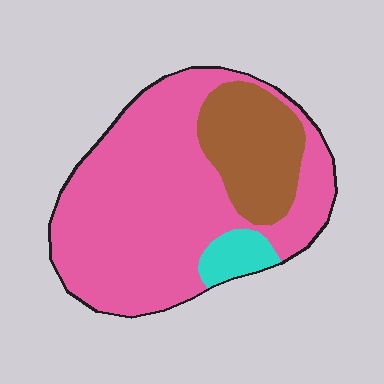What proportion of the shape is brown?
Brown covers 22% of the shape.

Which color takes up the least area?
Cyan, at roughly 5%.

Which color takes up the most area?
Pink, at roughly 70%.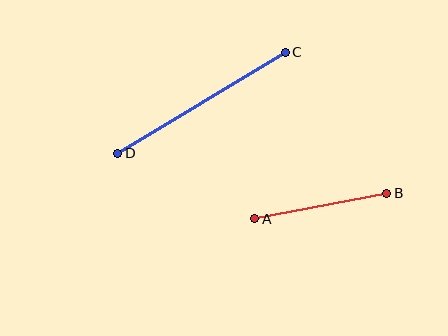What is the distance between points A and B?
The distance is approximately 134 pixels.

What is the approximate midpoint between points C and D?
The midpoint is at approximately (201, 103) pixels.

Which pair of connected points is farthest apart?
Points C and D are farthest apart.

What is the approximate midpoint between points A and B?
The midpoint is at approximately (321, 206) pixels.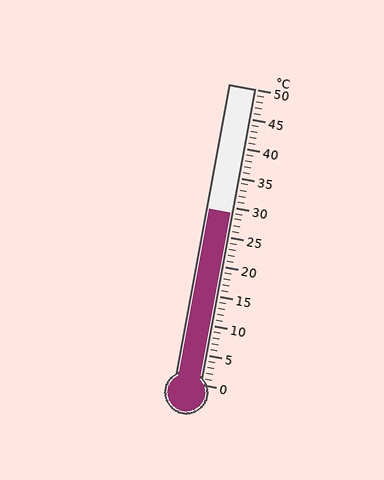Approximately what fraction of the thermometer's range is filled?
The thermometer is filled to approximately 60% of its range.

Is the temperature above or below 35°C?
The temperature is below 35°C.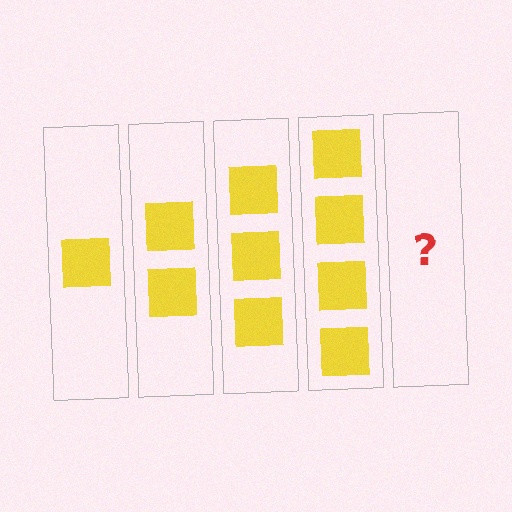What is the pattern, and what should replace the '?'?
The pattern is that each step adds one more square. The '?' should be 5 squares.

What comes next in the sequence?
The next element should be 5 squares.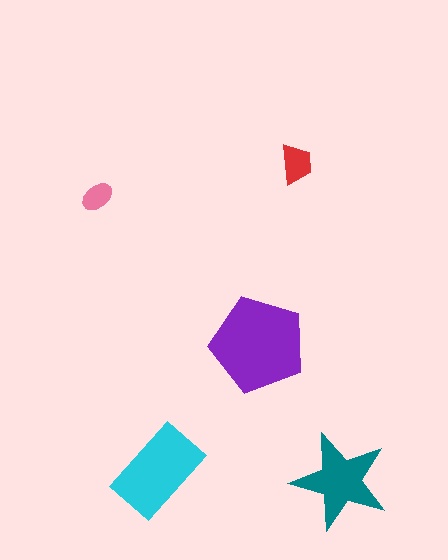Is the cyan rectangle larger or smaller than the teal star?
Larger.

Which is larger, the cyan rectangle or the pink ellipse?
The cyan rectangle.